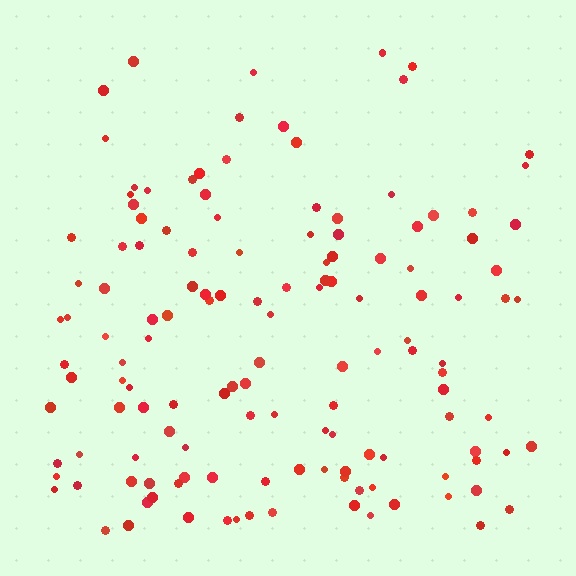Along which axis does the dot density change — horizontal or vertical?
Vertical.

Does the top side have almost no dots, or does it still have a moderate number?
Still a moderate number, just noticeably fewer than the bottom.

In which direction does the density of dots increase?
From top to bottom, with the bottom side densest.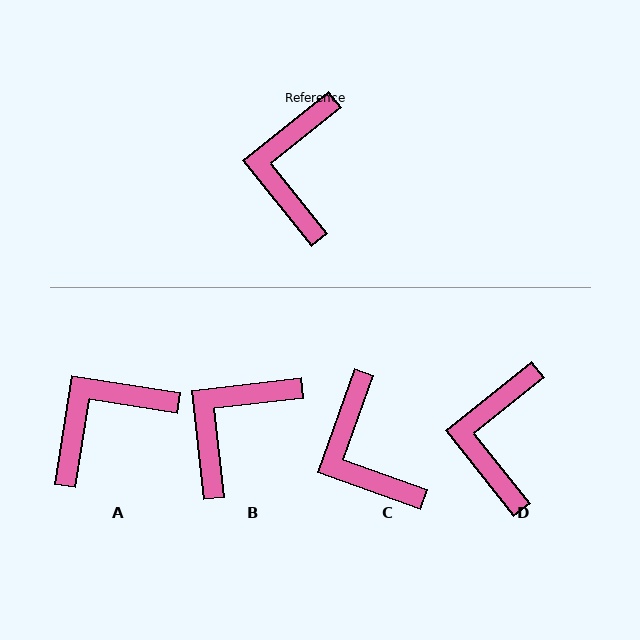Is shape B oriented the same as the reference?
No, it is off by about 32 degrees.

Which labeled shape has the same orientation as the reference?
D.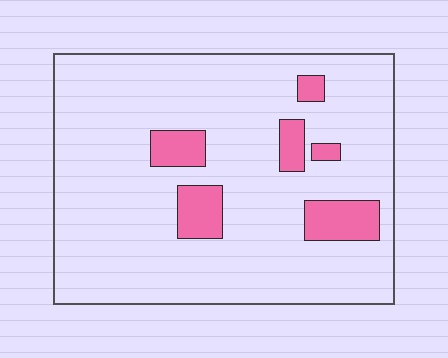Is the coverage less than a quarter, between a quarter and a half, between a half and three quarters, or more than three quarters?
Less than a quarter.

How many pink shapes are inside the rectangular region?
6.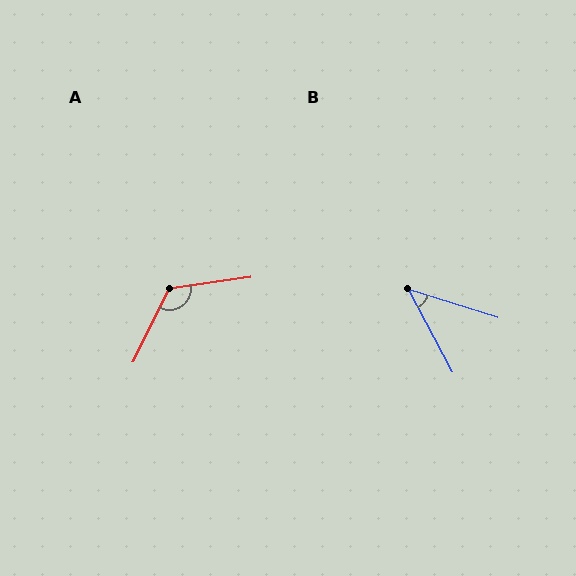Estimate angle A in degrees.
Approximately 125 degrees.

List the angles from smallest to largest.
B (45°), A (125°).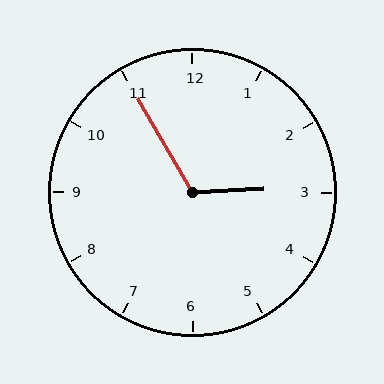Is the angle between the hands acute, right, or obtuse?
It is obtuse.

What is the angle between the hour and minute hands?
Approximately 118 degrees.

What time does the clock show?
2:55.